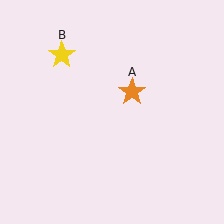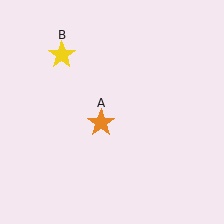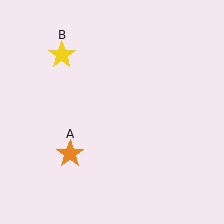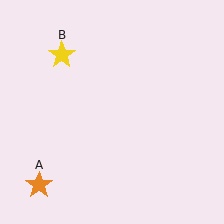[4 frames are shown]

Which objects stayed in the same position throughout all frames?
Yellow star (object B) remained stationary.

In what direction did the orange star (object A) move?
The orange star (object A) moved down and to the left.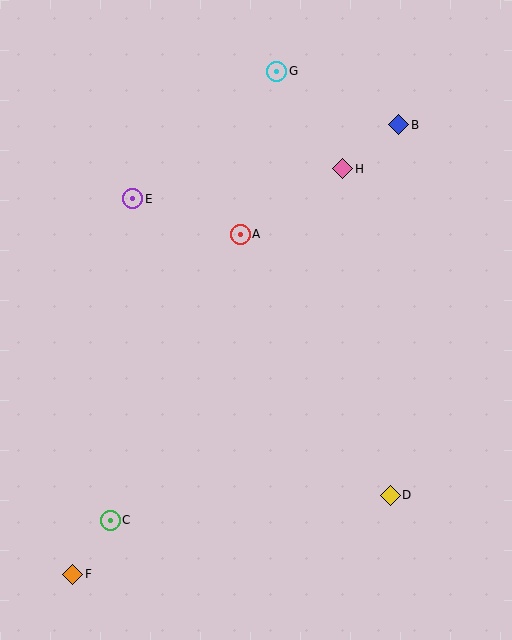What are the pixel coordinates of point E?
Point E is at (133, 199).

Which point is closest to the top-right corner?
Point B is closest to the top-right corner.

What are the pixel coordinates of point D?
Point D is at (390, 495).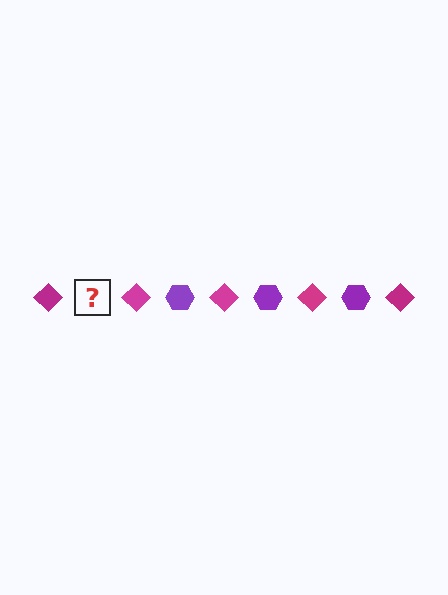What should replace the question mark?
The question mark should be replaced with a purple hexagon.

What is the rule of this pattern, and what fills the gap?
The rule is that the pattern alternates between magenta diamond and purple hexagon. The gap should be filled with a purple hexagon.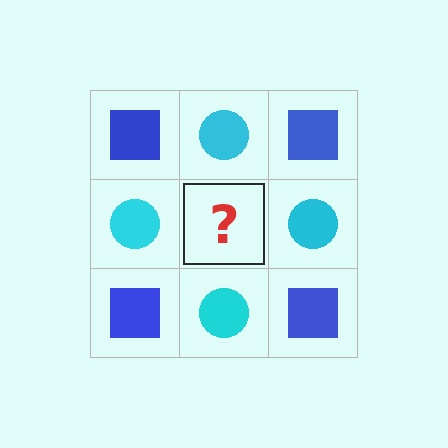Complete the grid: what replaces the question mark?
The question mark should be replaced with a blue square.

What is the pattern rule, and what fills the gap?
The rule is that it alternates blue square and cyan circle in a checkerboard pattern. The gap should be filled with a blue square.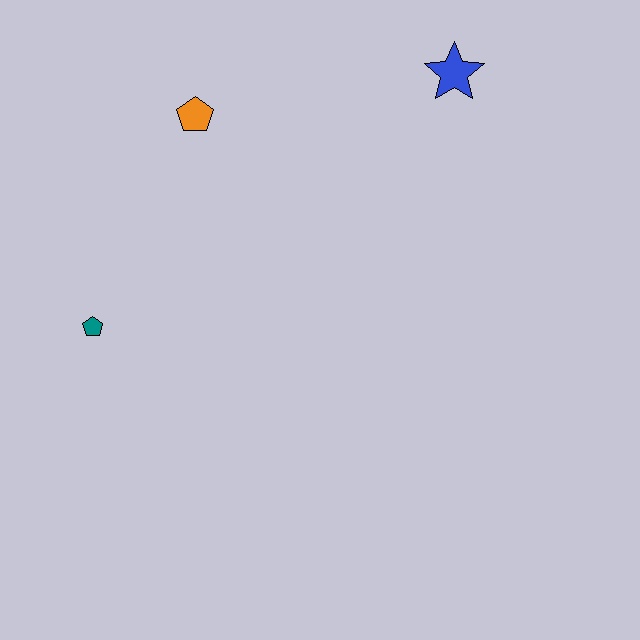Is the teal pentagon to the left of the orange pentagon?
Yes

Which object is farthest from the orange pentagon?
The blue star is farthest from the orange pentagon.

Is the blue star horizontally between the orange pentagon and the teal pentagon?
No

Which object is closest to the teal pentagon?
The orange pentagon is closest to the teal pentagon.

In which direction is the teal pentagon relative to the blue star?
The teal pentagon is to the left of the blue star.